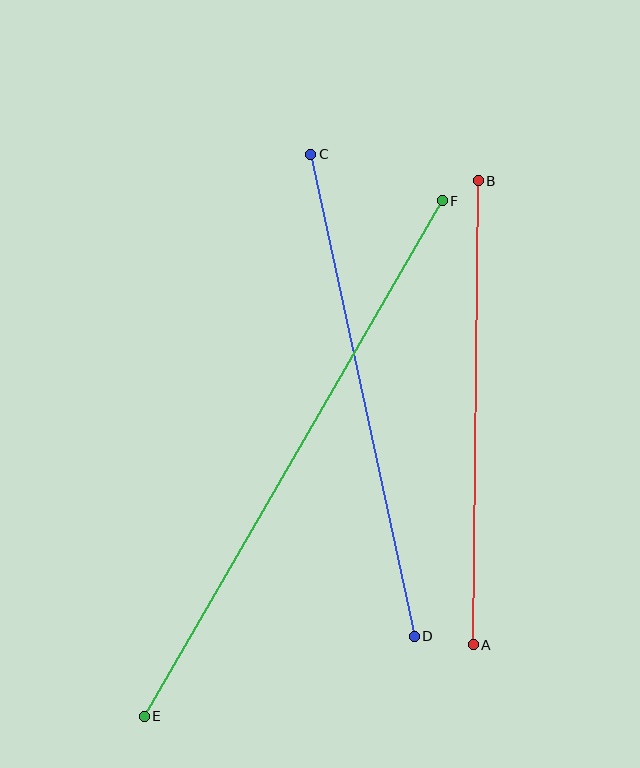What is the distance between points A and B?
The distance is approximately 464 pixels.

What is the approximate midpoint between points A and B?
The midpoint is at approximately (476, 413) pixels.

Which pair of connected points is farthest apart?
Points E and F are farthest apart.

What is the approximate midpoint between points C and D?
The midpoint is at approximately (362, 395) pixels.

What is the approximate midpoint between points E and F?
The midpoint is at approximately (293, 459) pixels.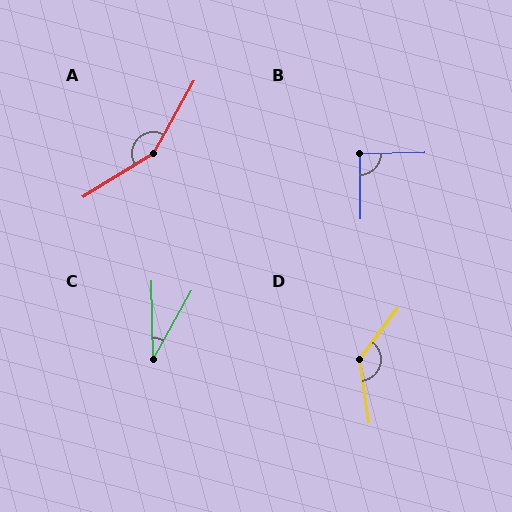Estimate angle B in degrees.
Approximately 91 degrees.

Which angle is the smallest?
C, at approximately 30 degrees.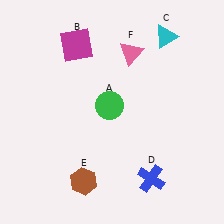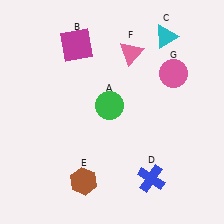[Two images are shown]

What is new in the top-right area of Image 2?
A pink circle (G) was added in the top-right area of Image 2.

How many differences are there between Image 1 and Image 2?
There is 1 difference between the two images.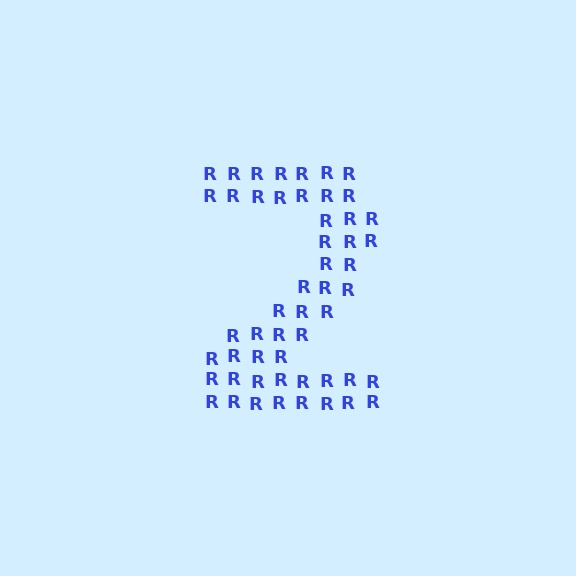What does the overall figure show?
The overall figure shows the digit 2.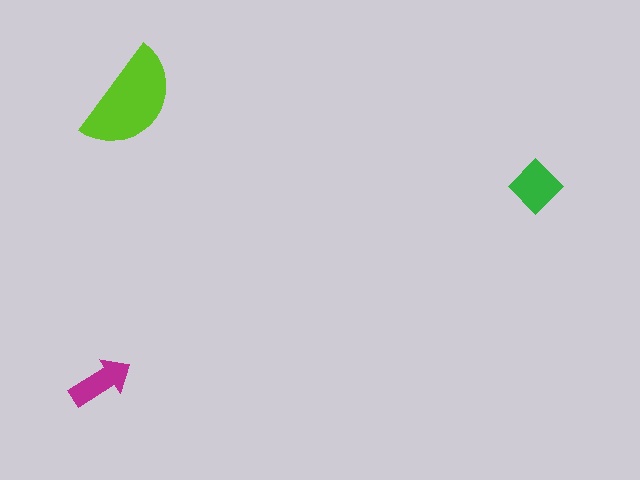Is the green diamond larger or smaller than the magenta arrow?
Larger.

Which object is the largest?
The lime semicircle.